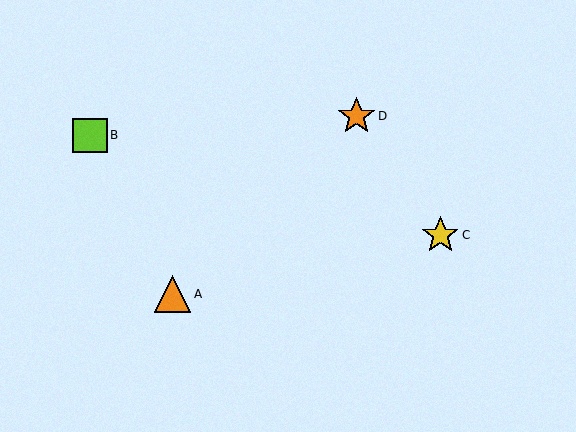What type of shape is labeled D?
Shape D is an orange star.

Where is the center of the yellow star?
The center of the yellow star is at (440, 235).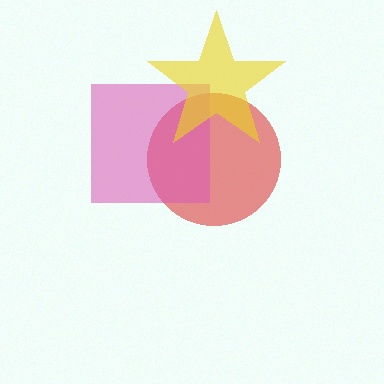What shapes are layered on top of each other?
The layered shapes are: a red circle, a pink square, a yellow star.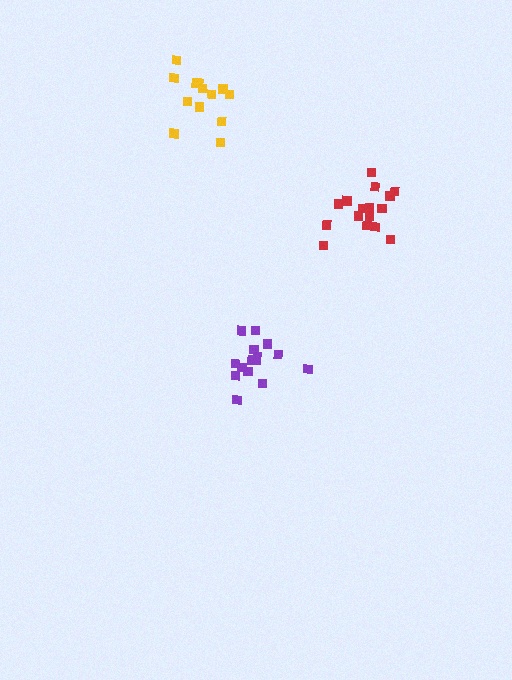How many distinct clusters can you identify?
There are 3 distinct clusters.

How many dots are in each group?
Group 1: 15 dots, Group 2: 13 dots, Group 3: 16 dots (44 total).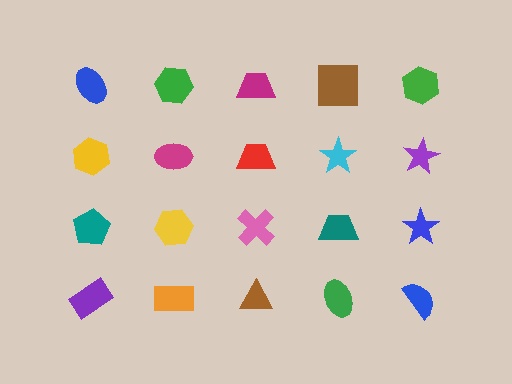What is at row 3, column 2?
A yellow hexagon.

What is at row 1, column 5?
A green hexagon.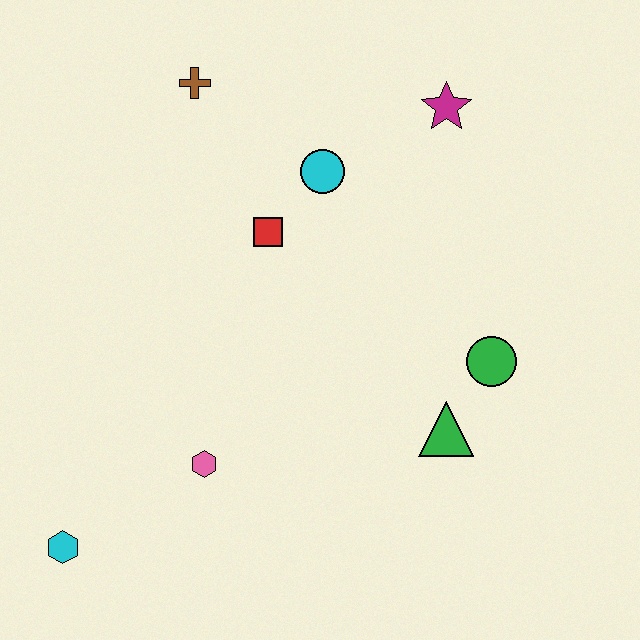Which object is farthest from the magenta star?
The cyan hexagon is farthest from the magenta star.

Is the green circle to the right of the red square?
Yes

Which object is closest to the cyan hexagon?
The pink hexagon is closest to the cyan hexagon.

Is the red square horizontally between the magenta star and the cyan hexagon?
Yes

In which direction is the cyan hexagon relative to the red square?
The cyan hexagon is below the red square.